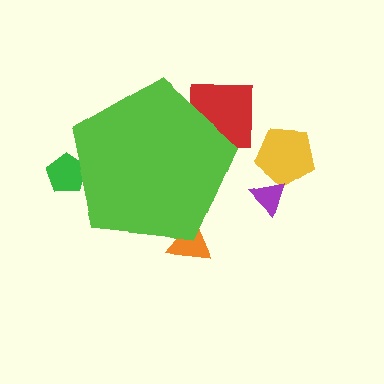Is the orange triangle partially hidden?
Yes, the orange triangle is partially hidden behind the lime pentagon.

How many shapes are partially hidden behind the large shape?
3 shapes are partially hidden.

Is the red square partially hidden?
Yes, the red square is partially hidden behind the lime pentagon.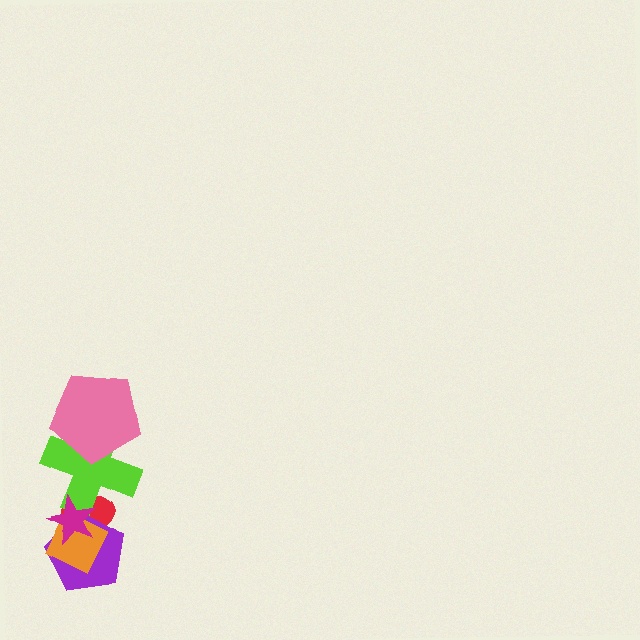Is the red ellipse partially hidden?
Yes, it is partially covered by another shape.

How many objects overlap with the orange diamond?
3 objects overlap with the orange diamond.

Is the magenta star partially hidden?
No, no other shape covers it.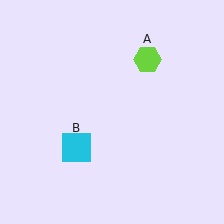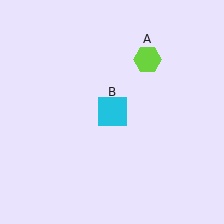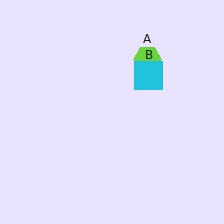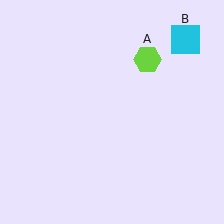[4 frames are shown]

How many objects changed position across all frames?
1 object changed position: cyan square (object B).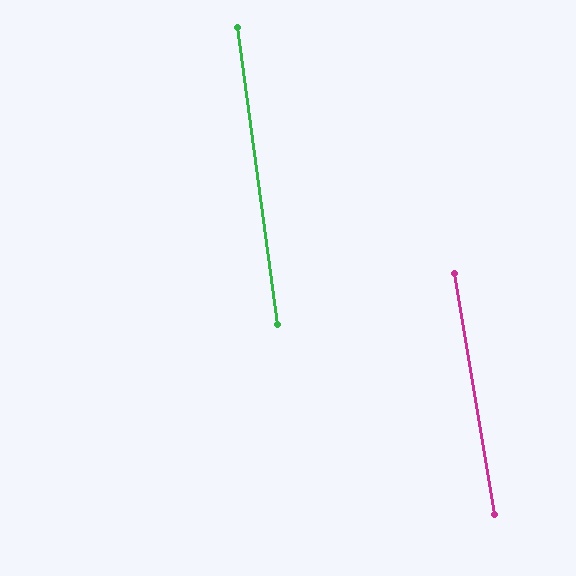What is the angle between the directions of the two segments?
Approximately 2 degrees.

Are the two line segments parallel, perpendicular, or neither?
Parallel — their directions differ by only 1.6°.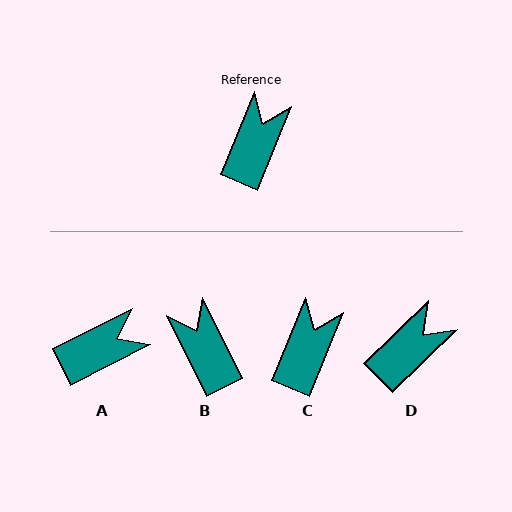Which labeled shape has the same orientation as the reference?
C.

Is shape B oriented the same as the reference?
No, it is off by about 49 degrees.